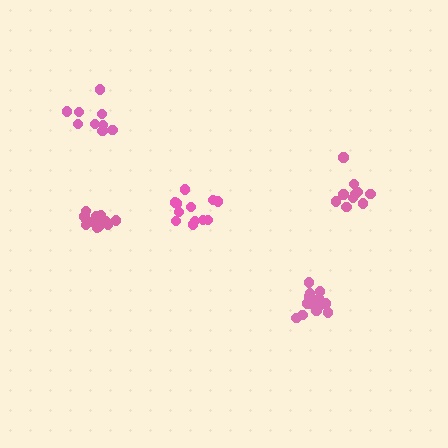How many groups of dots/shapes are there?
There are 5 groups.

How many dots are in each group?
Group 1: 15 dots, Group 2: 15 dots, Group 3: 9 dots, Group 4: 10 dots, Group 5: 12 dots (61 total).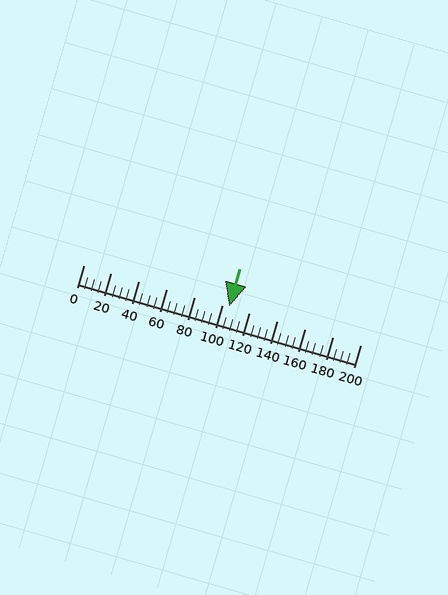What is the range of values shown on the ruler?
The ruler shows values from 0 to 200.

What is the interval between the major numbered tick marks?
The major tick marks are spaced 20 units apart.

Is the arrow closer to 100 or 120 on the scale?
The arrow is closer to 100.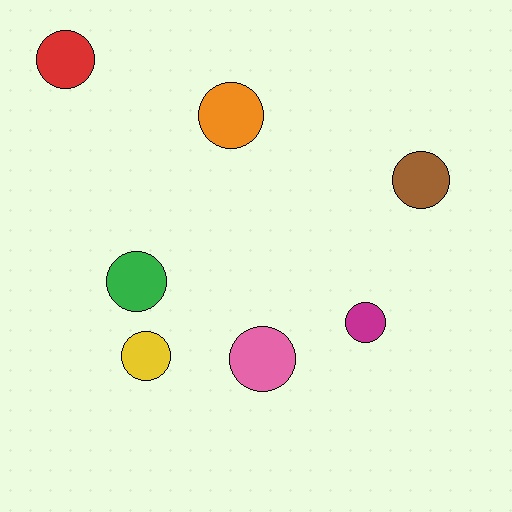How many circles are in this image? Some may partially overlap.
There are 7 circles.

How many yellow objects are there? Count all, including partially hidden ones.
There is 1 yellow object.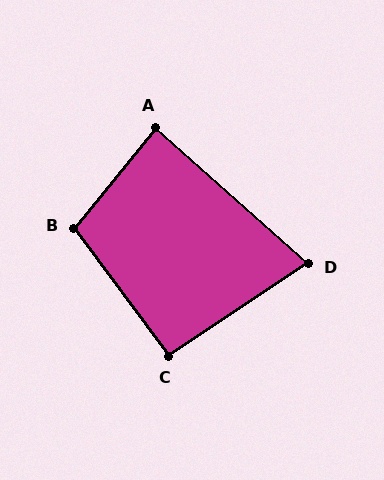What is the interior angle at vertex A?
Approximately 87 degrees (approximately right).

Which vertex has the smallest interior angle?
D, at approximately 75 degrees.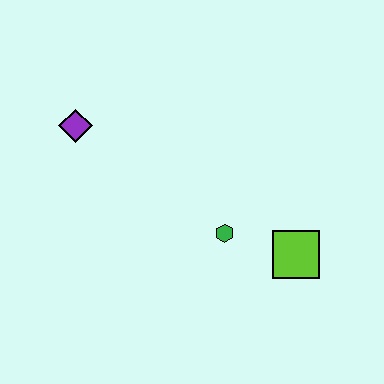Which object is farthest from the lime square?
The purple diamond is farthest from the lime square.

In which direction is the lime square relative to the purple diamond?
The lime square is to the right of the purple diamond.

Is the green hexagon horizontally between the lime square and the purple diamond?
Yes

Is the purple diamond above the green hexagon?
Yes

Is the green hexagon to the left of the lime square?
Yes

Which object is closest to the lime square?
The green hexagon is closest to the lime square.